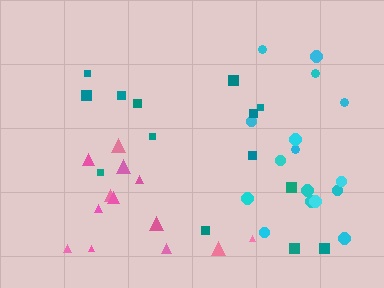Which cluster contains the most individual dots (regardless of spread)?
Cyan (16).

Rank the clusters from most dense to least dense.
cyan, pink, teal.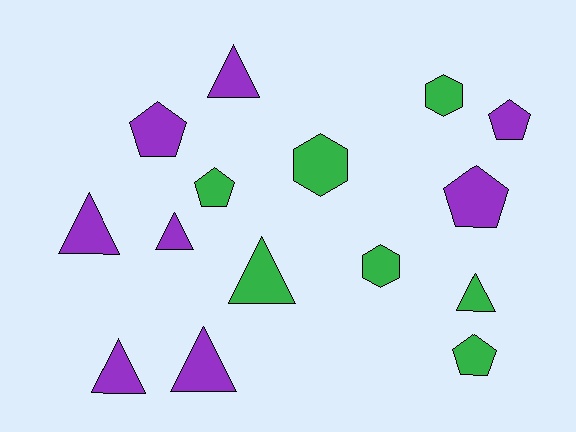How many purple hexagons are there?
There are no purple hexagons.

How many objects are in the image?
There are 15 objects.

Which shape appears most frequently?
Triangle, with 7 objects.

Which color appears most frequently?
Purple, with 8 objects.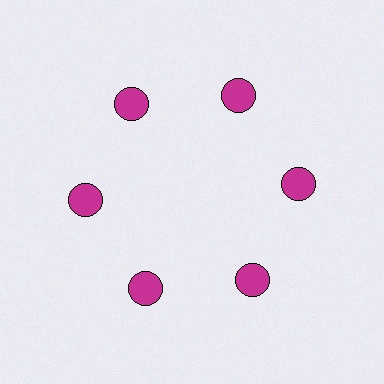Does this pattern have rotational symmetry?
Yes, this pattern has 6-fold rotational symmetry. It looks the same after rotating 60 degrees around the center.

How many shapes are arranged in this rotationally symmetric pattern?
There are 6 shapes, arranged in 6 groups of 1.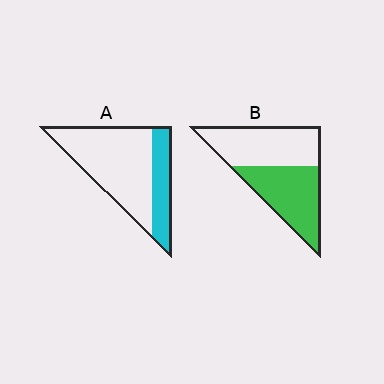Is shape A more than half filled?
No.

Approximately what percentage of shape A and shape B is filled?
A is approximately 30% and B is approximately 50%.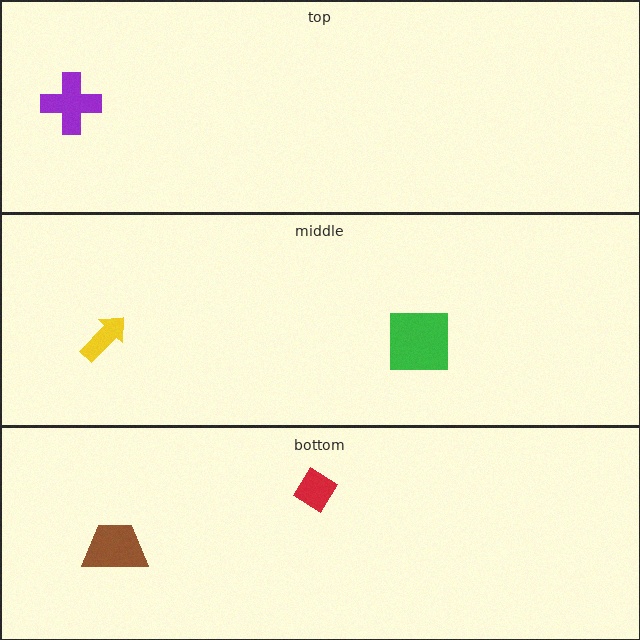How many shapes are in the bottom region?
2.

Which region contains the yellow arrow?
The middle region.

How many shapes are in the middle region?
2.